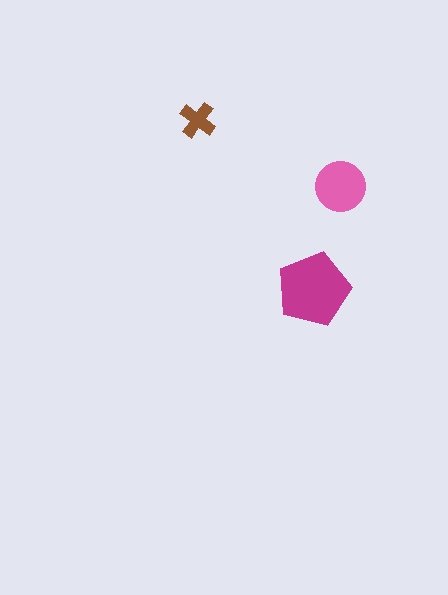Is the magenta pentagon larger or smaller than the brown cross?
Larger.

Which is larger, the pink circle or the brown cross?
The pink circle.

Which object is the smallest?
The brown cross.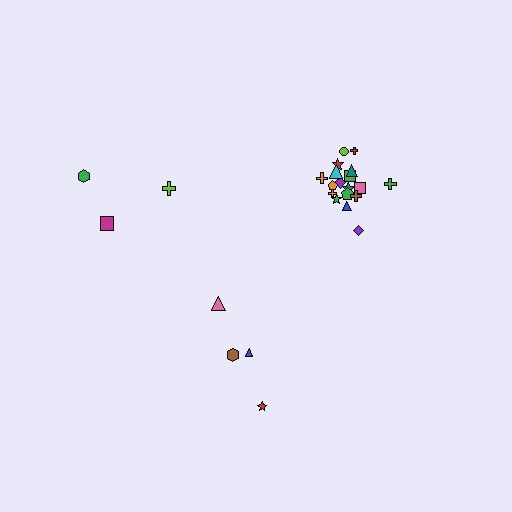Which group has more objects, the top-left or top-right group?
The top-right group.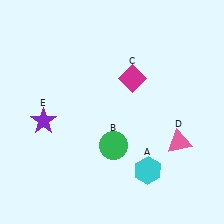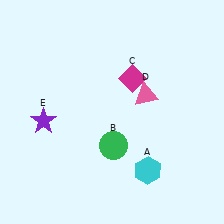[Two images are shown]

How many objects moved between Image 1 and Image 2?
1 object moved between the two images.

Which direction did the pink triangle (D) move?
The pink triangle (D) moved up.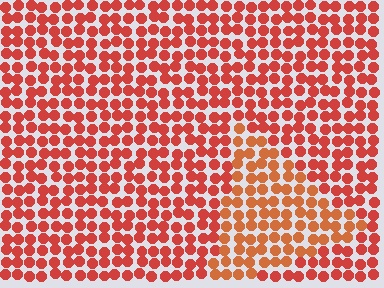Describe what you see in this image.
The image is filled with small red elements in a uniform arrangement. A triangle-shaped region is visible where the elements are tinted to a slightly different hue, forming a subtle color boundary.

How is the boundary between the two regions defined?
The boundary is defined purely by a slight shift in hue (about 19 degrees). Spacing, size, and orientation are identical on both sides.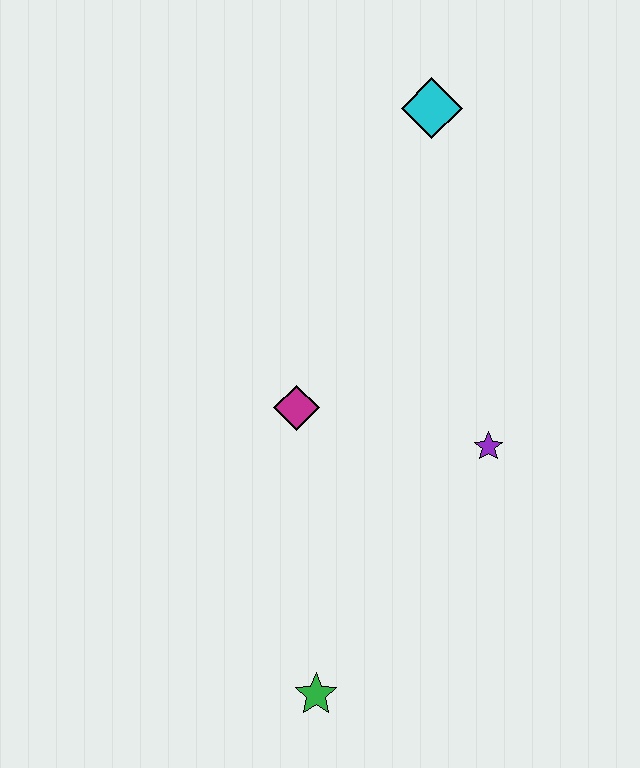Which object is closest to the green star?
The magenta diamond is closest to the green star.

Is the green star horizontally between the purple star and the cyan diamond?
No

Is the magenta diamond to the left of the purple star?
Yes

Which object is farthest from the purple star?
The cyan diamond is farthest from the purple star.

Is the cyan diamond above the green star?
Yes